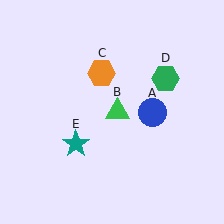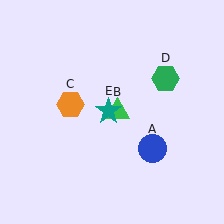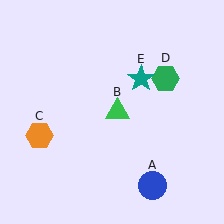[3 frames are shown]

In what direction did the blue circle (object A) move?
The blue circle (object A) moved down.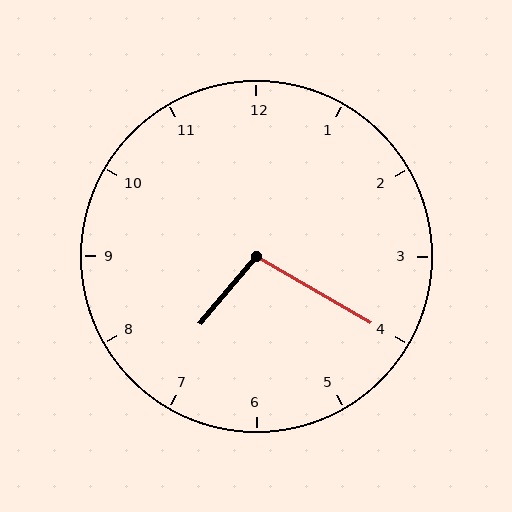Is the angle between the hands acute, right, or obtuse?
It is obtuse.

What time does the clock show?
7:20.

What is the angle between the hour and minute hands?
Approximately 100 degrees.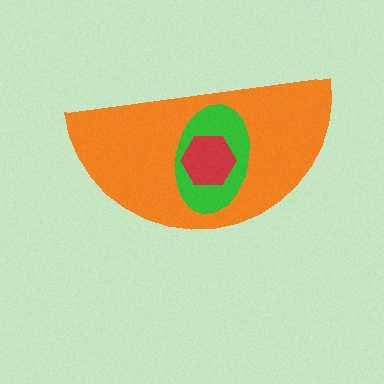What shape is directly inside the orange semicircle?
The green ellipse.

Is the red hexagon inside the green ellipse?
Yes.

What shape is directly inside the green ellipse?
The red hexagon.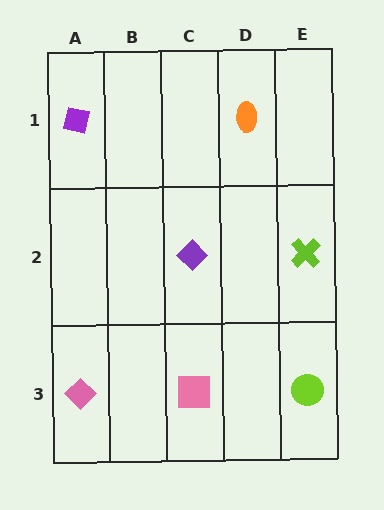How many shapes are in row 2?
2 shapes.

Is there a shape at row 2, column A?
No, that cell is empty.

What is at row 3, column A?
A pink diamond.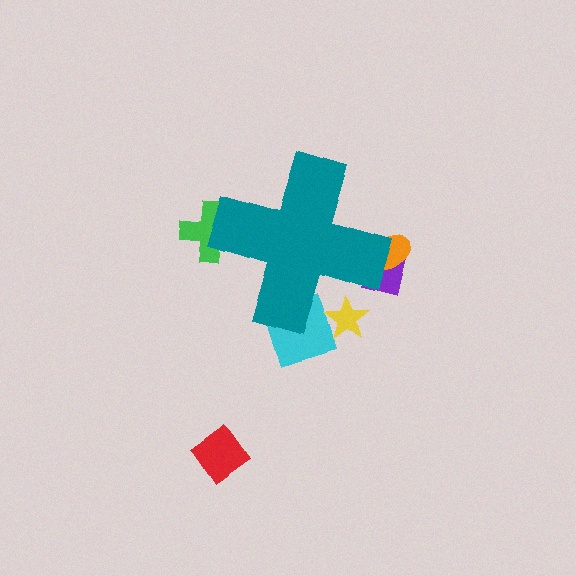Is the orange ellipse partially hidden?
Yes, the orange ellipse is partially hidden behind the teal cross.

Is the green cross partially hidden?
Yes, the green cross is partially hidden behind the teal cross.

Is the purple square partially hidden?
Yes, the purple square is partially hidden behind the teal cross.